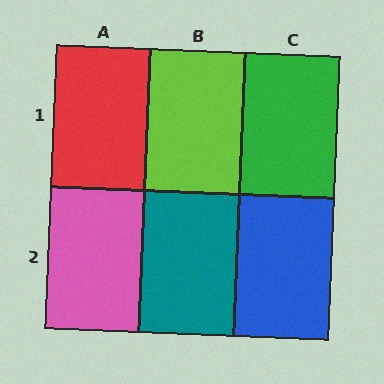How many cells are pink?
1 cell is pink.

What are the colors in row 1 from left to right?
Red, lime, green.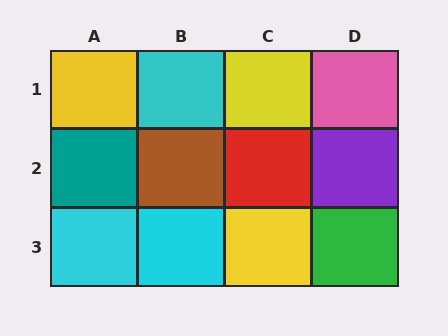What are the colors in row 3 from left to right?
Cyan, cyan, yellow, green.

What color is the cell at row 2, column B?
Brown.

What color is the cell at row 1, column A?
Yellow.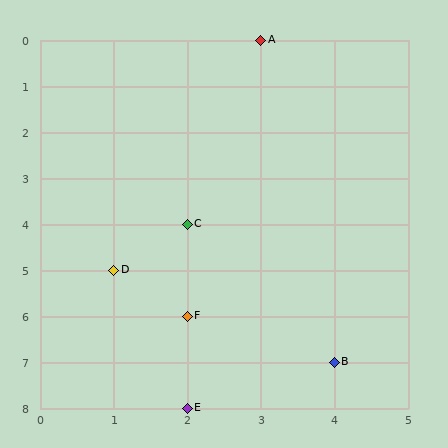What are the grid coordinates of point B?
Point B is at grid coordinates (4, 7).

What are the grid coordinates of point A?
Point A is at grid coordinates (3, 0).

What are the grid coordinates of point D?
Point D is at grid coordinates (1, 5).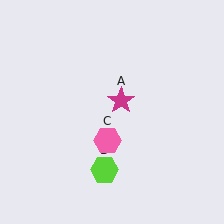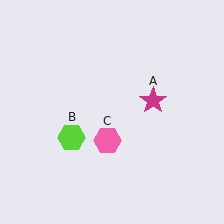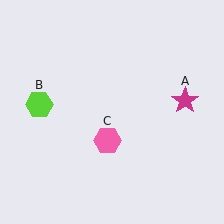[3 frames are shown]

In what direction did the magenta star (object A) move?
The magenta star (object A) moved right.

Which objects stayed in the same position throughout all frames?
Pink hexagon (object C) remained stationary.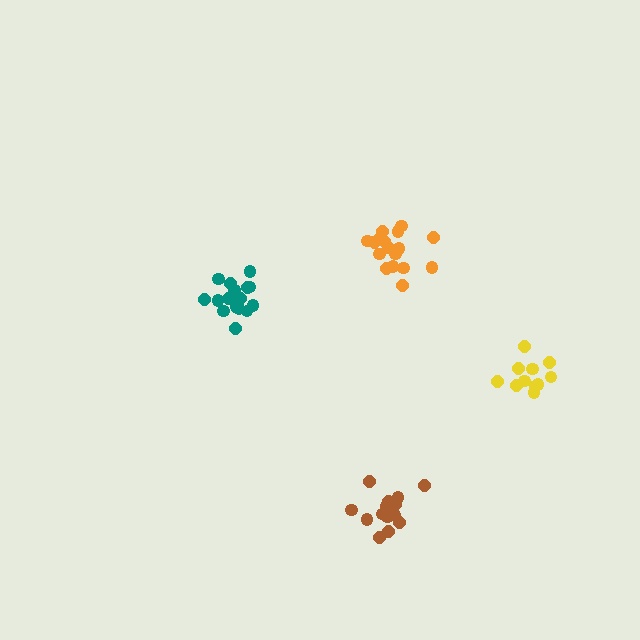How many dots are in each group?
Group 1: 17 dots, Group 2: 11 dots, Group 3: 16 dots, Group 4: 17 dots (61 total).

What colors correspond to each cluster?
The clusters are colored: teal, yellow, brown, orange.